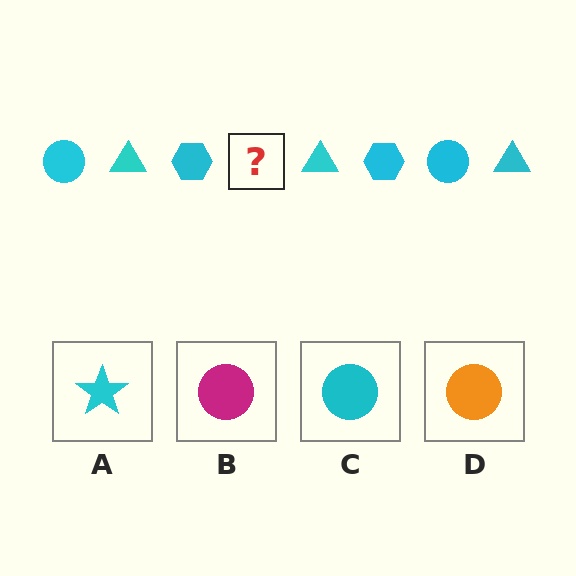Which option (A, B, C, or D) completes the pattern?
C.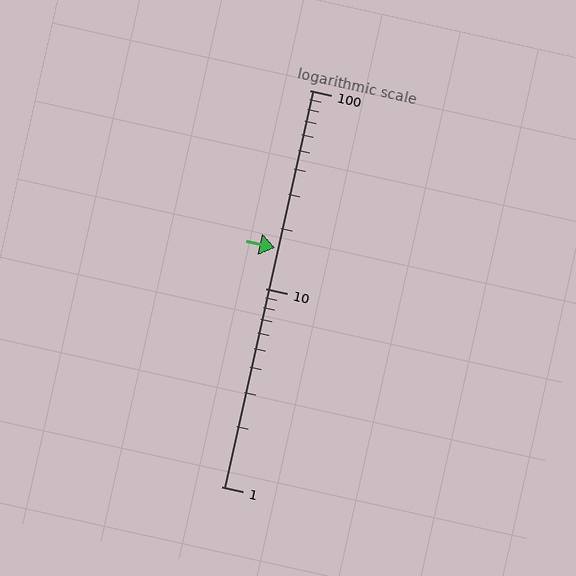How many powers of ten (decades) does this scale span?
The scale spans 2 decades, from 1 to 100.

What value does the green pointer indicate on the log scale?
The pointer indicates approximately 16.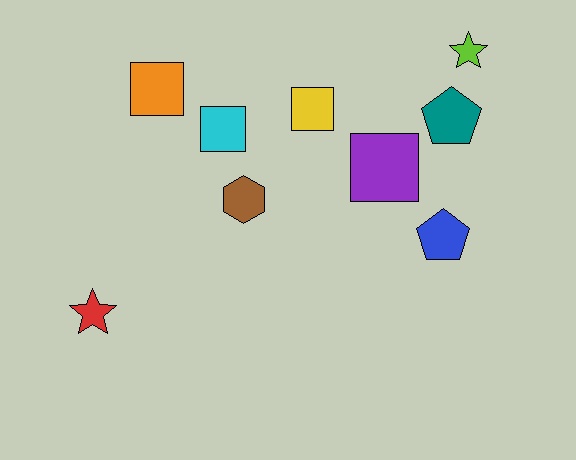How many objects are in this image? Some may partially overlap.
There are 9 objects.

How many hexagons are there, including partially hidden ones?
There is 1 hexagon.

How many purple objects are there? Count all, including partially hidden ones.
There is 1 purple object.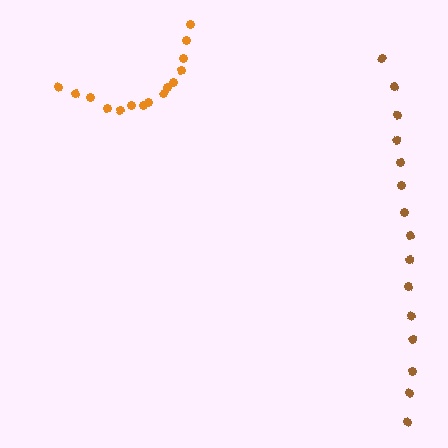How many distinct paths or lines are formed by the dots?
There are 2 distinct paths.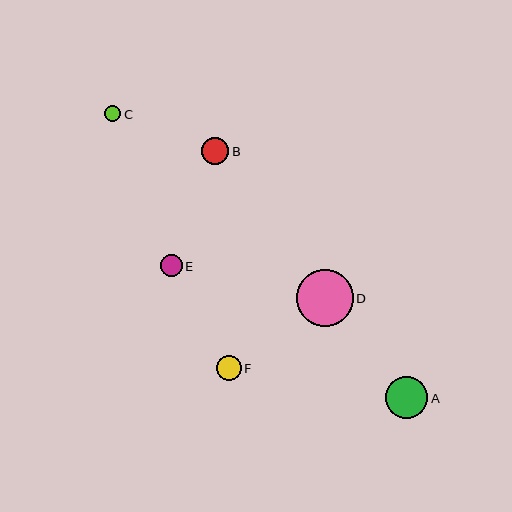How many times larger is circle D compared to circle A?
Circle D is approximately 1.4 times the size of circle A.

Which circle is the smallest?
Circle C is the smallest with a size of approximately 16 pixels.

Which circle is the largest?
Circle D is the largest with a size of approximately 57 pixels.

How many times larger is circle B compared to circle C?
Circle B is approximately 1.7 times the size of circle C.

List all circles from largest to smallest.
From largest to smallest: D, A, B, F, E, C.